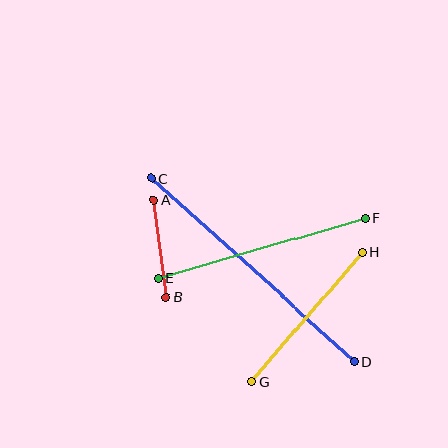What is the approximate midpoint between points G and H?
The midpoint is at approximately (307, 317) pixels.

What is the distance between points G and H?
The distance is approximately 170 pixels.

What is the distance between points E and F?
The distance is approximately 216 pixels.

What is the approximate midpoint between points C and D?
The midpoint is at approximately (253, 270) pixels.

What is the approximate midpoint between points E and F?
The midpoint is at approximately (261, 248) pixels.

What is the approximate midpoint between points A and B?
The midpoint is at approximately (160, 248) pixels.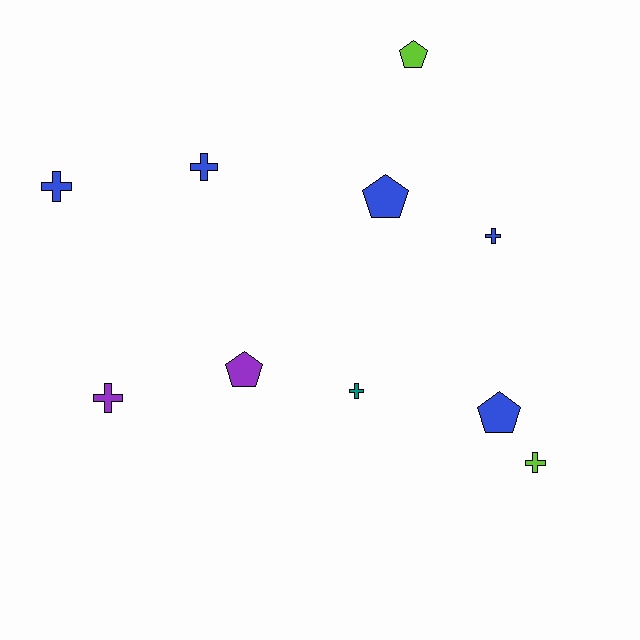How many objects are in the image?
There are 10 objects.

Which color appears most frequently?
Blue, with 5 objects.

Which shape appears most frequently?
Cross, with 6 objects.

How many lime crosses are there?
There is 1 lime cross.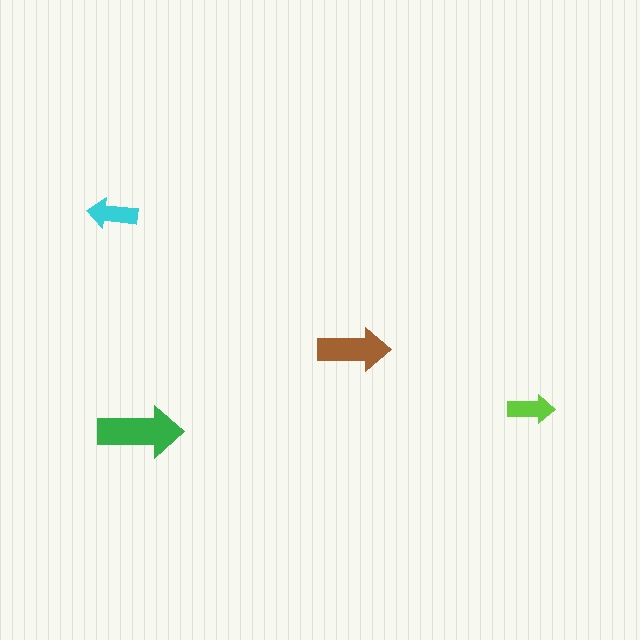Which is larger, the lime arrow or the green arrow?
The green one.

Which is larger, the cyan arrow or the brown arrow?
The brown one.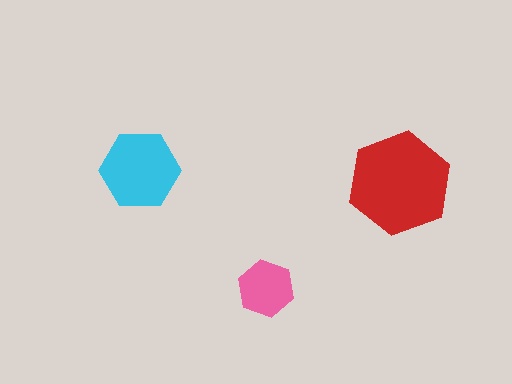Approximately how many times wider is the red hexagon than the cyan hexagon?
About 1.5 times wider.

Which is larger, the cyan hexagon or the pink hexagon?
The cyan one.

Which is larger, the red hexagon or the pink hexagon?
The red one.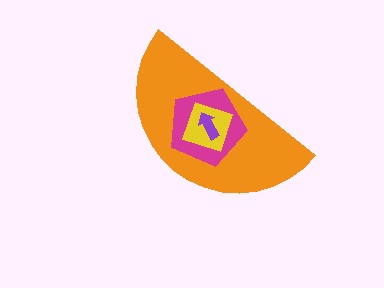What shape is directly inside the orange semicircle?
The magenta pentagon.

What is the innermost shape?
The purple arrow.